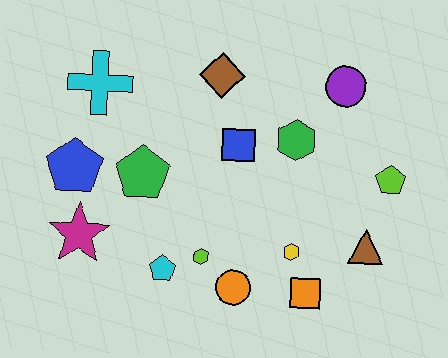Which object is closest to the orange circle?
The lime hexagon is closest to the orange circle.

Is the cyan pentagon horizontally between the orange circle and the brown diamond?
No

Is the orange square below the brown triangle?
Yes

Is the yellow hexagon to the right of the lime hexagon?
Yes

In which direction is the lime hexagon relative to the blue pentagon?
The lime hexagon is to the right of the blue pentagon.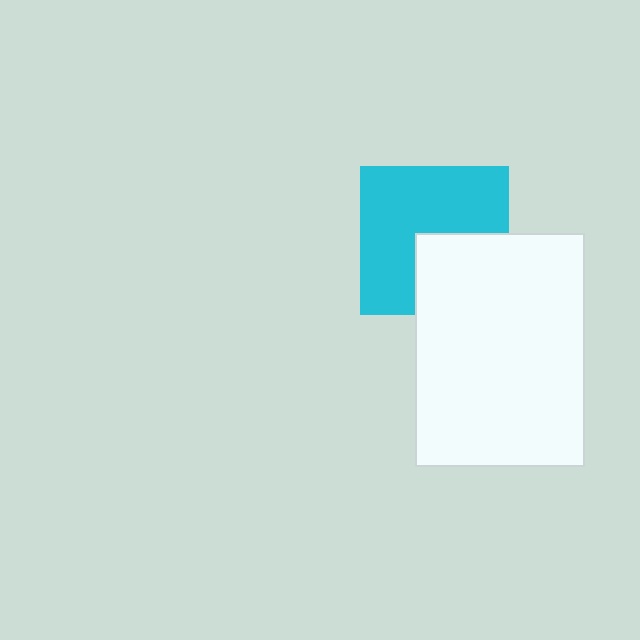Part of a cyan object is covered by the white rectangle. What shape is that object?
It is a square.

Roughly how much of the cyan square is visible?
Most of it is visible (roughly 66%).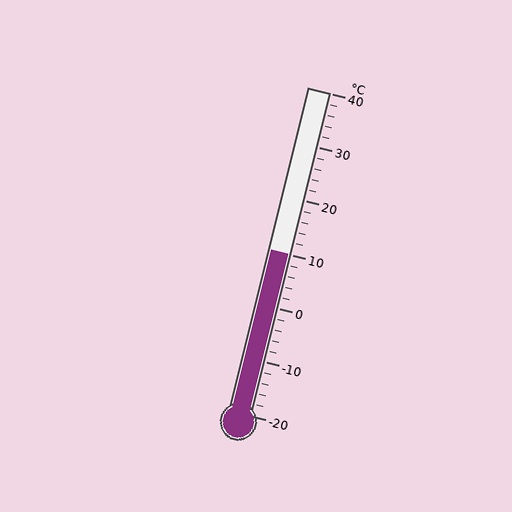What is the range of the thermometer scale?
The thermometer scale ranges from -20°C to 40°C.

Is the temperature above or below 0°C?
The temperature is above 0°C.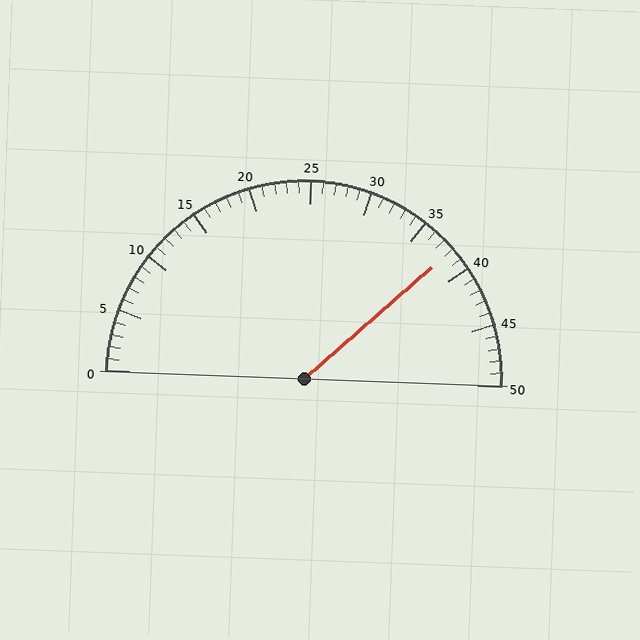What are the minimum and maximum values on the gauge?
The gauge ranges from 0 to 50.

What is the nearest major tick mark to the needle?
The nearest major tick mark is 40.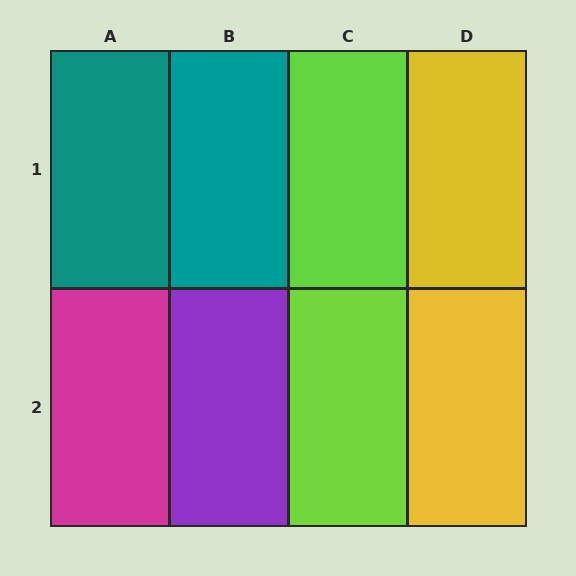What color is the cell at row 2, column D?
Yellow.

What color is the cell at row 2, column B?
Purple.